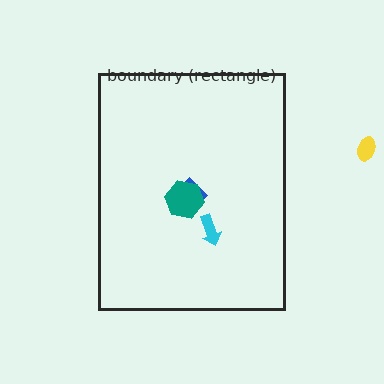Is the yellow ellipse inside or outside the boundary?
Outside.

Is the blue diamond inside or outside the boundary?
Inside.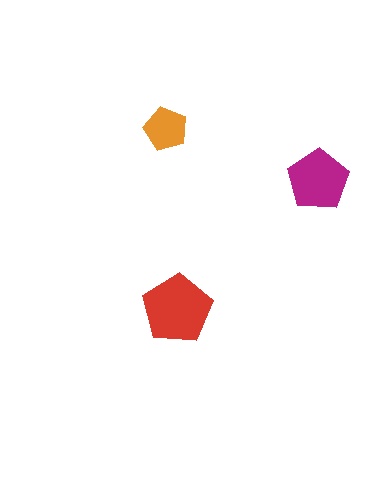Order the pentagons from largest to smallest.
the red one, the magenta one, the orange one.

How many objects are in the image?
There are 3 objects in the image.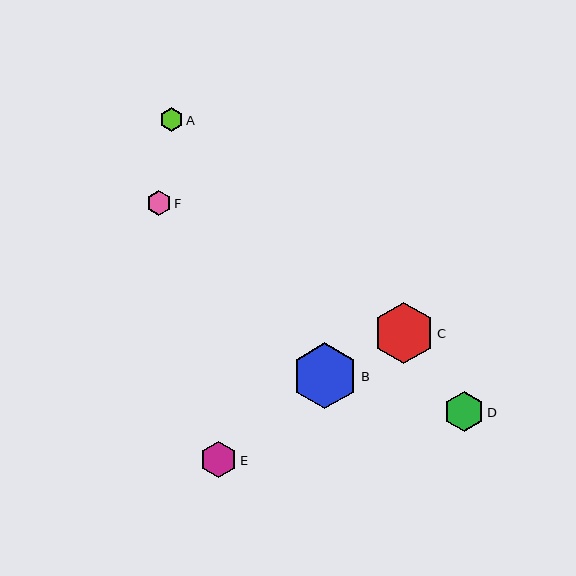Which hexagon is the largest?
Hexagon B is the largest with a size of approximately 66 pixels.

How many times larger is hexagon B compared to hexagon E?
Hexagon B is approximately 1.8 times the size of hexagon E.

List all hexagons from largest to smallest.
From largest to smallest: B, C, D, E, F, A.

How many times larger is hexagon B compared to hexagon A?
Hexagon B is approximately 2.8 times the size of hexagon A.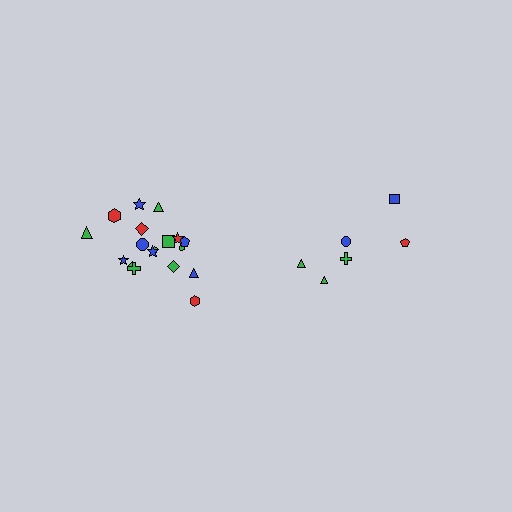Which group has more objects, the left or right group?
The left group.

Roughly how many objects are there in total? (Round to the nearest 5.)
Roughly 25 objects in total.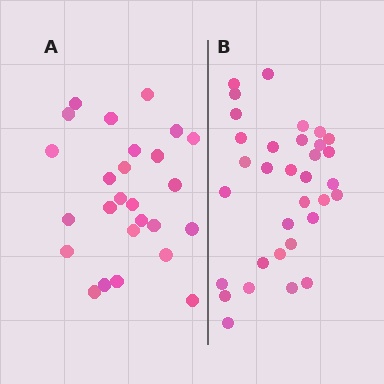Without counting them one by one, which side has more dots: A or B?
Region B (the right region) has more dots.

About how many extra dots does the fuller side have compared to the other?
Region B has roughly 8 or so more dots than region A.